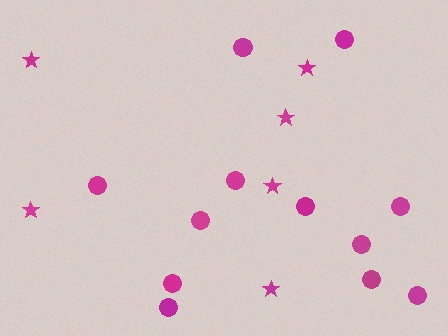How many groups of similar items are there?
There are 2 groups: one group of stars (6) and one group of circles (12).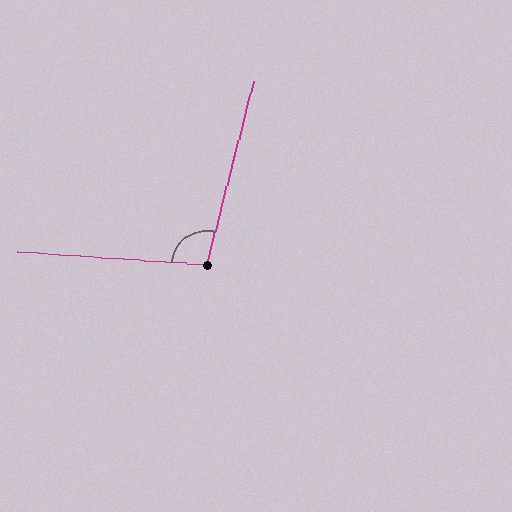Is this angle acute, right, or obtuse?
It is obtuse.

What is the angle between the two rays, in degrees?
Approximately 100 degrees.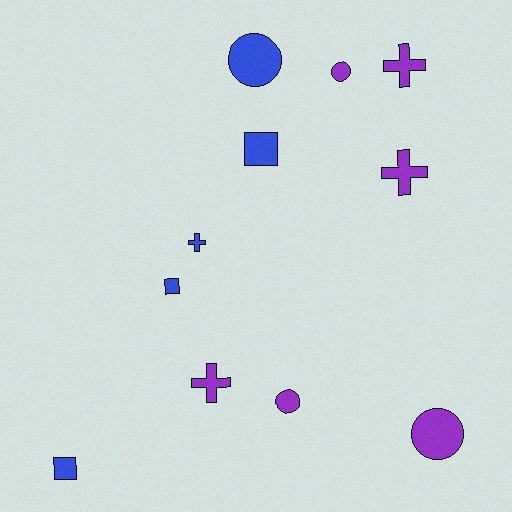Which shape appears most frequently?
Cross, with 4 objects.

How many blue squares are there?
There are 3 blue squares.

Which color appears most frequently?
Purple, with 6 objects.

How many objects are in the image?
There are 11 objects.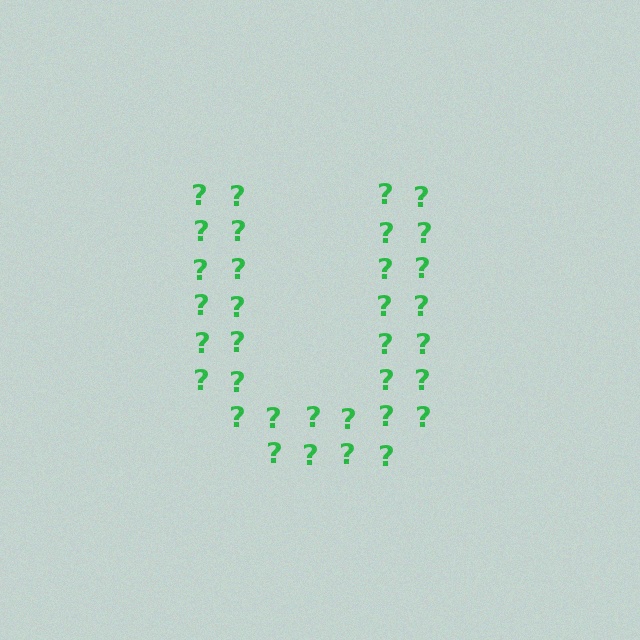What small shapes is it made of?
It is made of small question marks.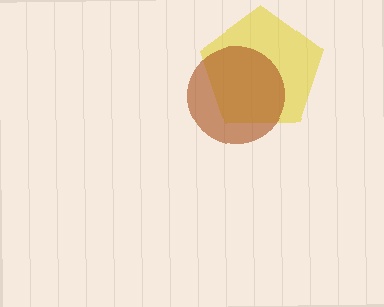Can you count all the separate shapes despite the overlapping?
Yes, there are 2 separate shapes.